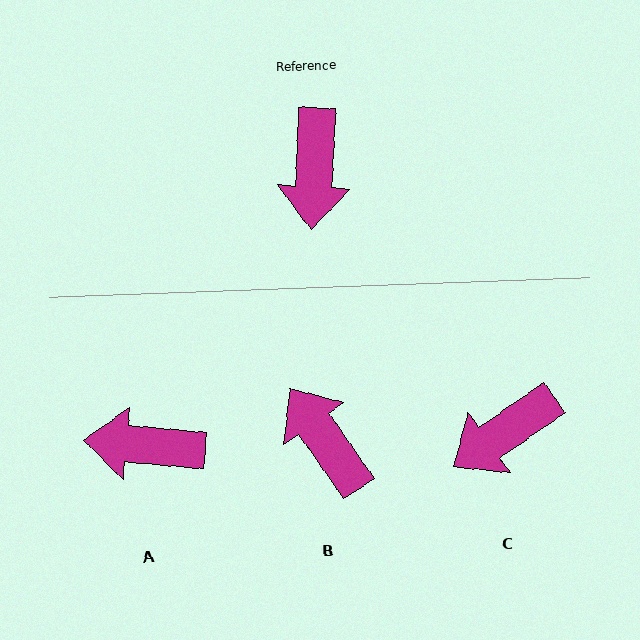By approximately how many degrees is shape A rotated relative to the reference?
Approximately 92 degrees clockwise.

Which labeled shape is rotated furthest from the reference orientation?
B, about 143 degrees away.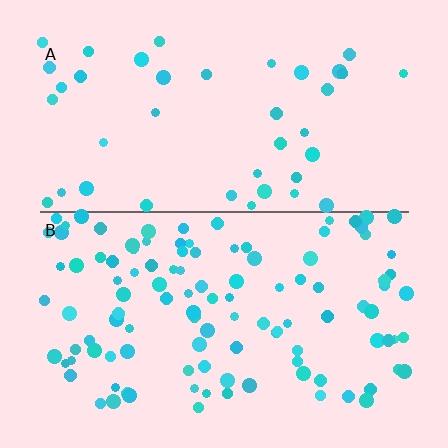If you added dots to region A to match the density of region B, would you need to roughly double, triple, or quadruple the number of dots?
Approximately triple.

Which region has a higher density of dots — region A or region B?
B (the bottom).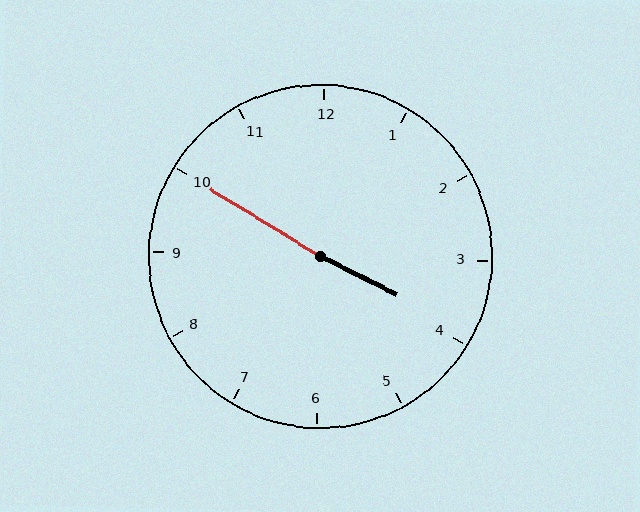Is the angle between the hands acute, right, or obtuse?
It is obtuse.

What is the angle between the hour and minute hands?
Approximately 175 degrees.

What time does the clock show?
3:50.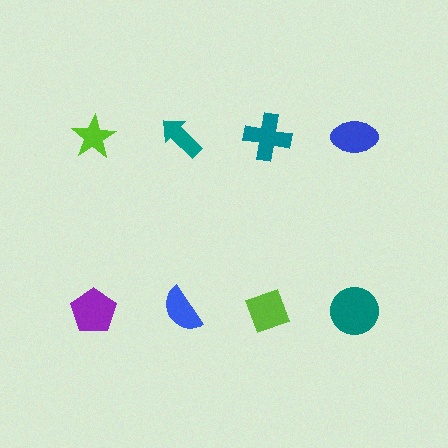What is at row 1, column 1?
A lime star.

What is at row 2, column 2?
A blue semicircle.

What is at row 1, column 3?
A teal cross.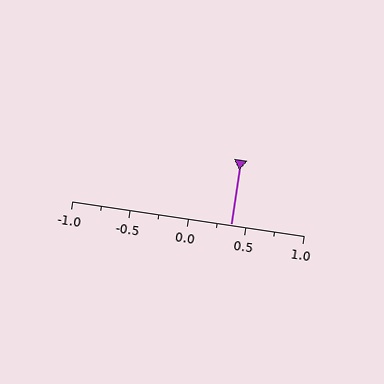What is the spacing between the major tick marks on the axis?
The major ticks are spaced 0.5 apart.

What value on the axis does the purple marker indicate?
The marker indicates approximately 0.38.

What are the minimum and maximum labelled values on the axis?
The axis runs from -1.0 to 1.0.